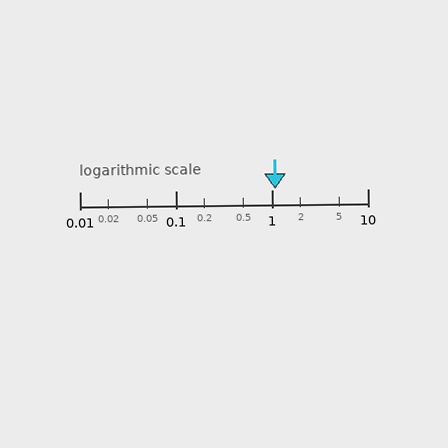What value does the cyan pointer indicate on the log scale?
The pointer indicates approximately 1.1.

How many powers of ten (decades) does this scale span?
The scale spans 3 decades, from 0.01 to 10.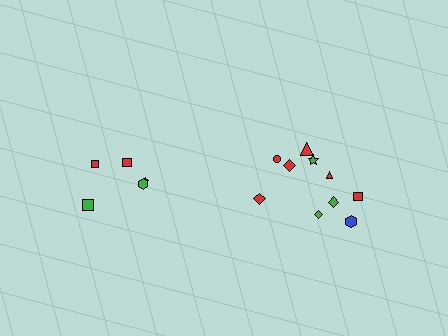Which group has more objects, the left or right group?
The right group.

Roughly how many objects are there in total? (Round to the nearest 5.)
Roughly 15 objects in total.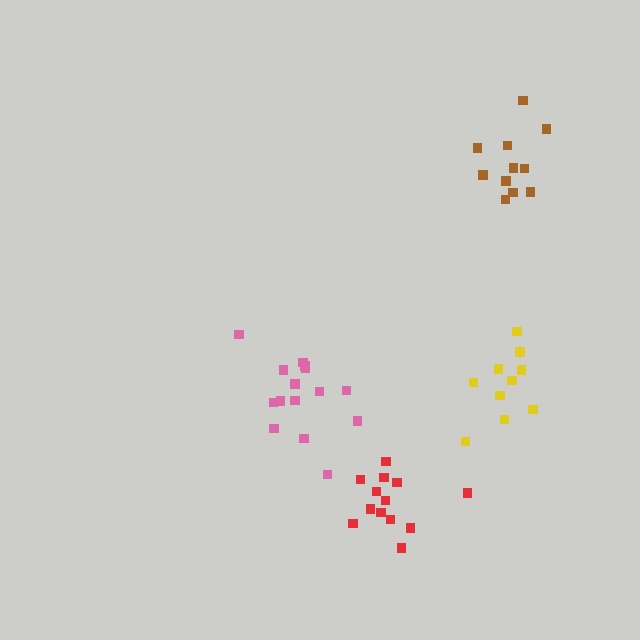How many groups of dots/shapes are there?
There are 4 groups.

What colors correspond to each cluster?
The clusters are colored: yellow, pink, brown, red.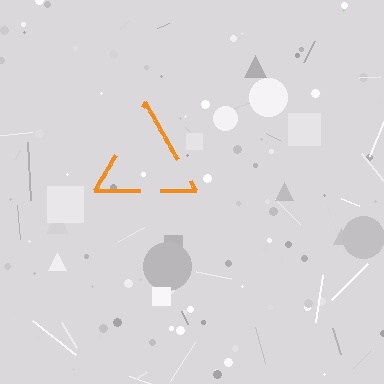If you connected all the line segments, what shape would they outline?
They would outline a triangle.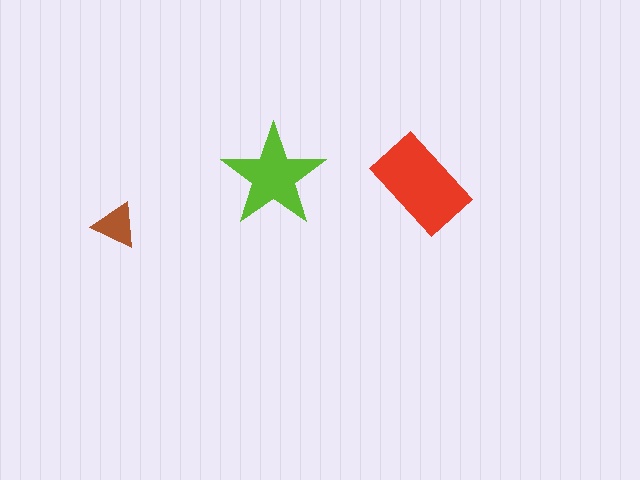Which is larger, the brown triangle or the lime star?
The lime star.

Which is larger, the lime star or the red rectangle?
The red rectangle.